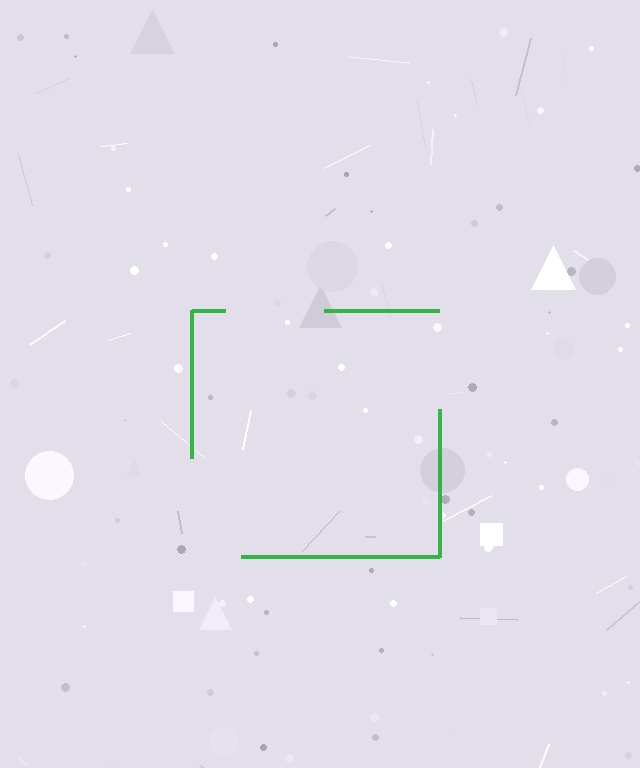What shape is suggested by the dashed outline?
The dashed outline suggests a square.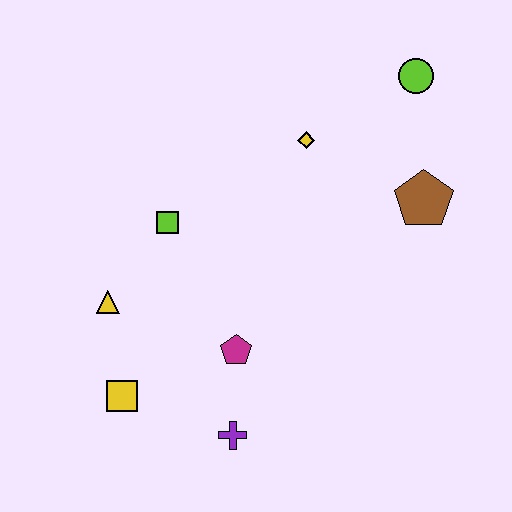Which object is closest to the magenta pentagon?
The purple cross is closest to the magenta pentagon.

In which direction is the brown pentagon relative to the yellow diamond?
The brown pentagon is to the right of the yellow diamond.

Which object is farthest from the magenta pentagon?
The lime circle is farthest from the magenta pentagon.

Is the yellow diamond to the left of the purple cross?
No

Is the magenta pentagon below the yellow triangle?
Yes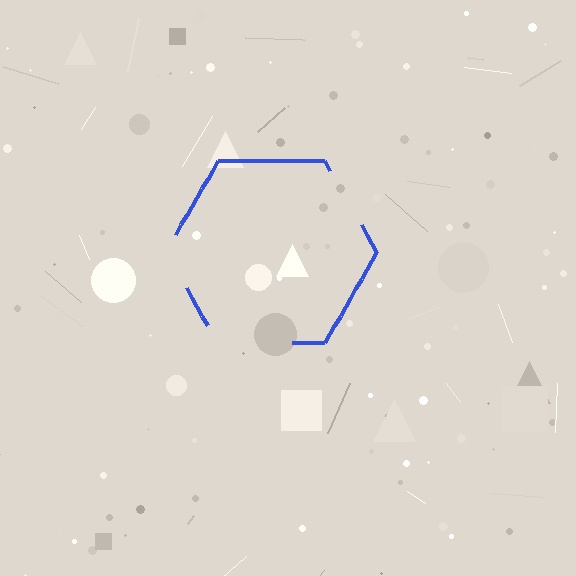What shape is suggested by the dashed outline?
The dashed outline suggests a hexagon.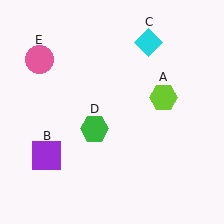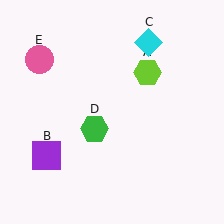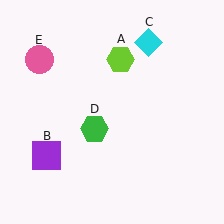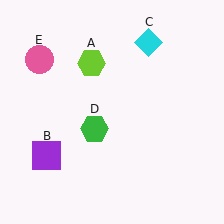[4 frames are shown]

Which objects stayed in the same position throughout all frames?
Purple square (object B) and cyan diamond (object C) and green hexagon (object D) and pink circle (object E) remained stationary.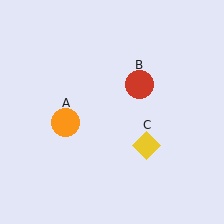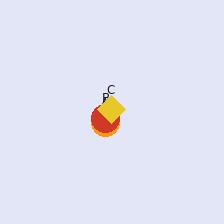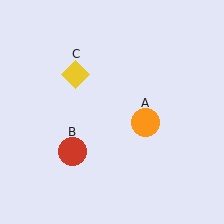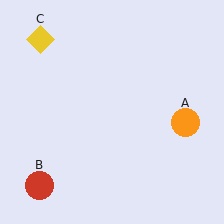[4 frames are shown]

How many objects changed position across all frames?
3 objects changed position: orange circle (object A), red circle (object B), yellow diamond (object C).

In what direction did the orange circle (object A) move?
The orange circle (object A) moved right.